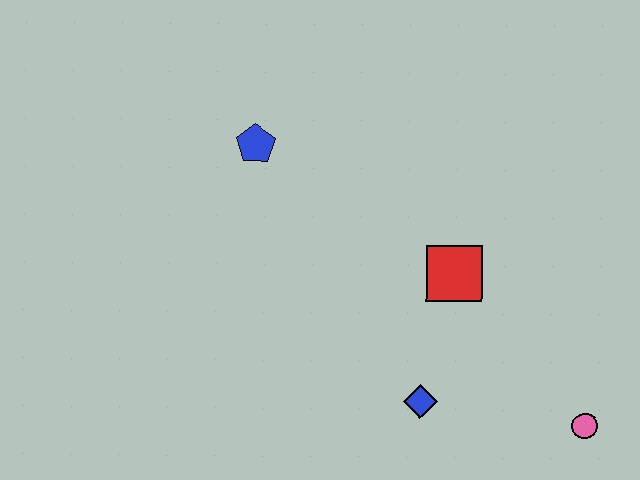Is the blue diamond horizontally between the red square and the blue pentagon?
Yes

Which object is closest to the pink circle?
The blue diamond is closest to the pink circle.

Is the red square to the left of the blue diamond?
No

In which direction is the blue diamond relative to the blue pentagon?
The blue diamond is below the blue pentagon.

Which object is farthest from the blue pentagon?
The pink circle is farthest from the blue pentagon.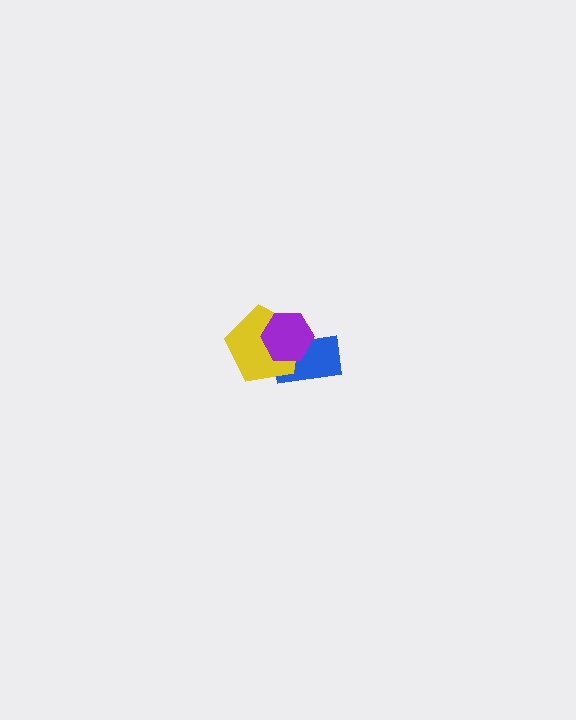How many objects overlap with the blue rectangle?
2 objects overlap with the blue rectangle.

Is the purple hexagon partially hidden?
No, no other shape covers it.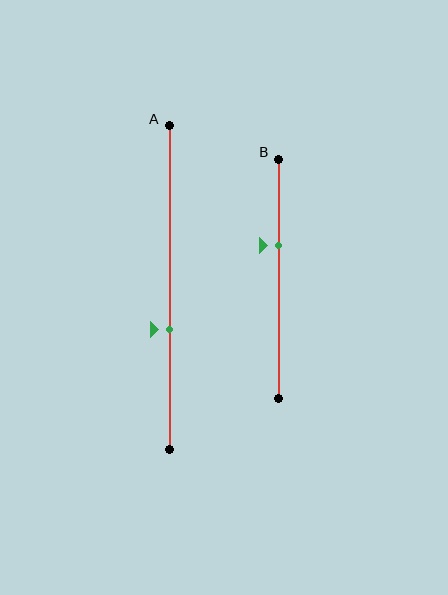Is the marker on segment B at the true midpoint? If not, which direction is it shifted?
No, the marker on segment B is shifted upward by about 14% of the segment length.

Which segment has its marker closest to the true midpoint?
Segment A has its marker closest to the true midpoint.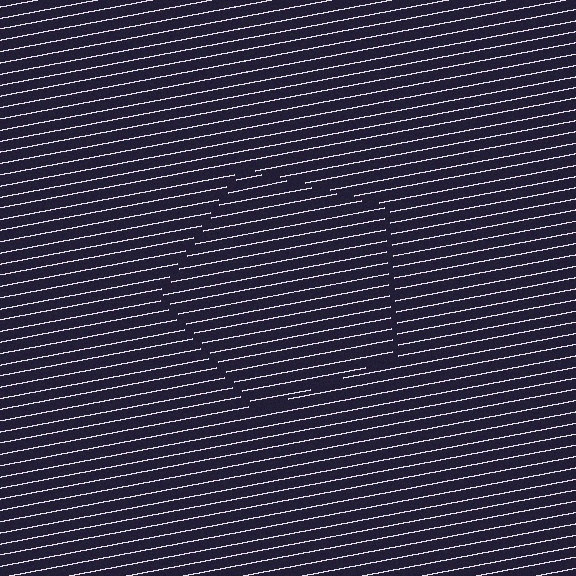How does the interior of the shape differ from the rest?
The interior of the shape contains the same grating, shifted by half a period — the contour is defined by the phase discontinuity where line-ends from the inner and outer gratings abut.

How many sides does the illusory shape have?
5 sides — the line-ends trace a pentagon.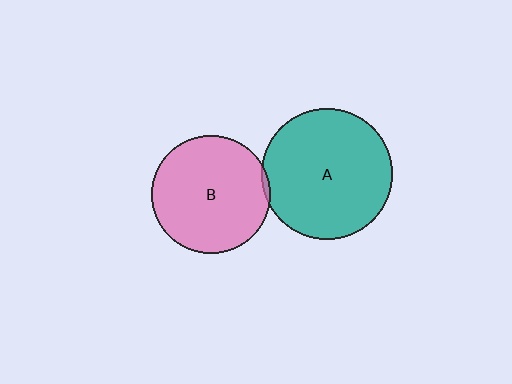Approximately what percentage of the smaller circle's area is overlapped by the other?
Approximately 5%.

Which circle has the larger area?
Circle A (teal).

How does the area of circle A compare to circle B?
Approximately 1.2 times.